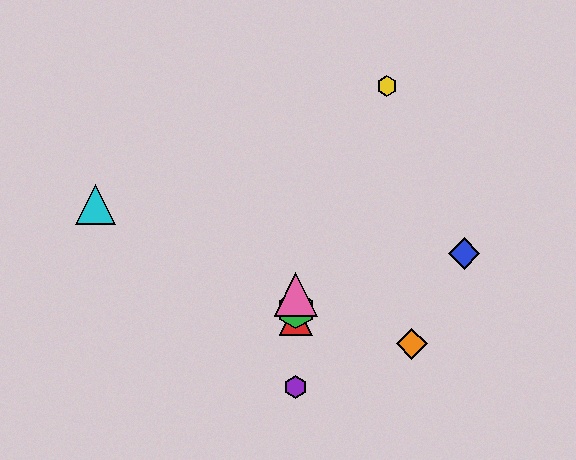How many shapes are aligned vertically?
4 shapes (the red triangle, the green hexagon, the purple hexagon, the pink triangle) are aligned vertically.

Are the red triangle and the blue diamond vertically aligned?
No, the red triangle is at x≈296 and the blue diamond is at x≈464.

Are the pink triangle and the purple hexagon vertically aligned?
Yes, both are at x≈296.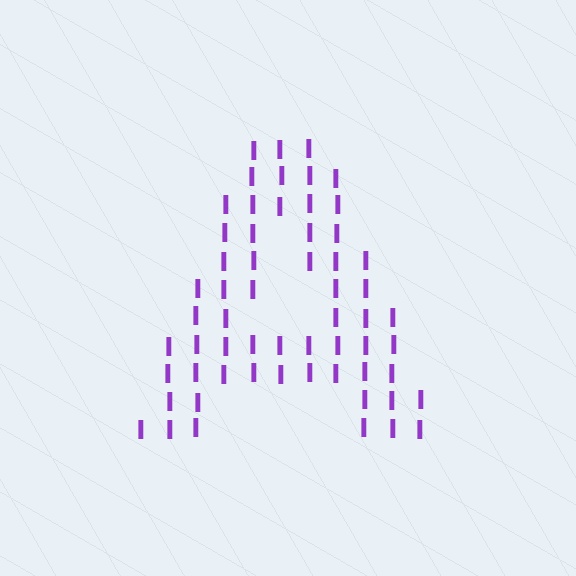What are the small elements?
The small elements are letter I's.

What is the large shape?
The large shape is the letter A.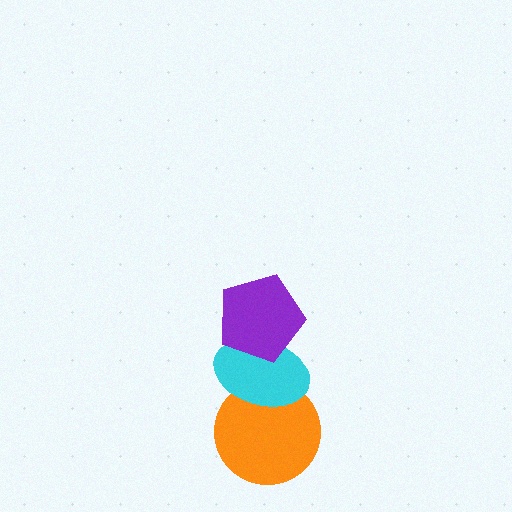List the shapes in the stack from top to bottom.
From top to bottom: the purple pentagon, the cyan ellipse, the orange circle.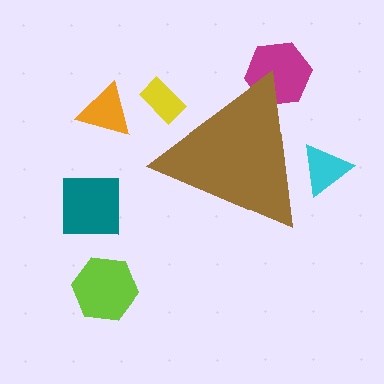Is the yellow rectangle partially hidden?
Yes, the yellow rectangle is partially hidden behind the brown triangle.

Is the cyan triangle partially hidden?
Yes, the cyan triangle is partially hidden behind the brown triangle.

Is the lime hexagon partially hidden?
No, the lime hexagon is fully visible.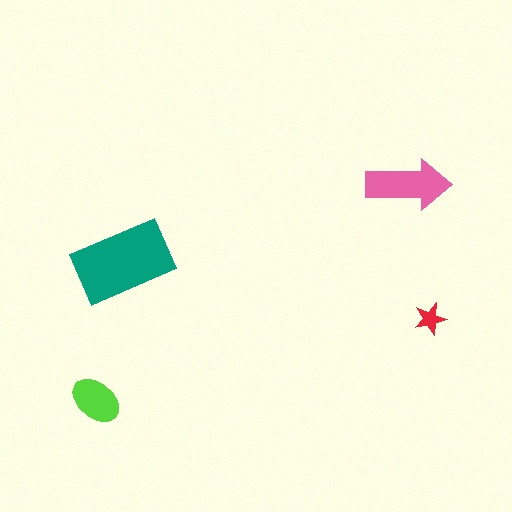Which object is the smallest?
The red star.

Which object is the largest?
The teal rectangle.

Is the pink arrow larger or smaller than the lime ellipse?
Larger.